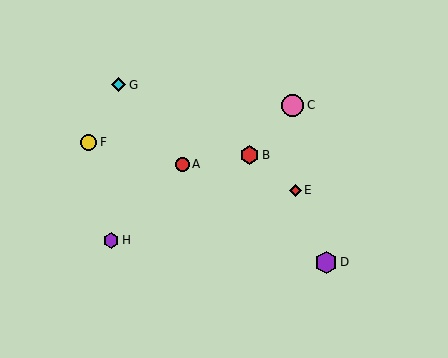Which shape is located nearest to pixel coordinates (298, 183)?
The red diamond (labeled E) at (295, 190) is nearest to that location.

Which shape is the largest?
The purple hexagon (labeled D) is the largest.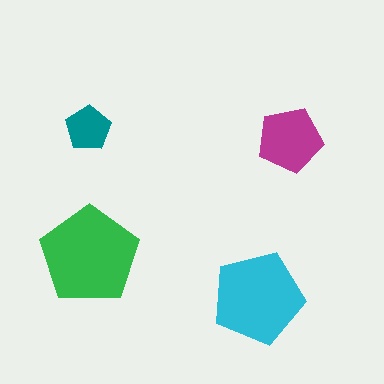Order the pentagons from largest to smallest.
the green one, the cyan one, the magenta one, the teal one.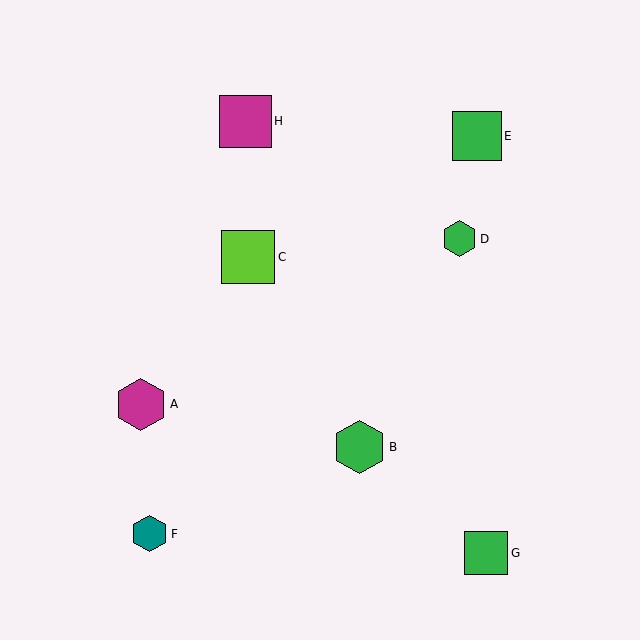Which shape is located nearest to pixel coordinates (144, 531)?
The teal hexagon (labeled F) at (150, 534) is nearest to that location.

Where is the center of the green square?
The center of the green square is at (486, 553).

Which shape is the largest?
The lime square (labeled C) is the largest.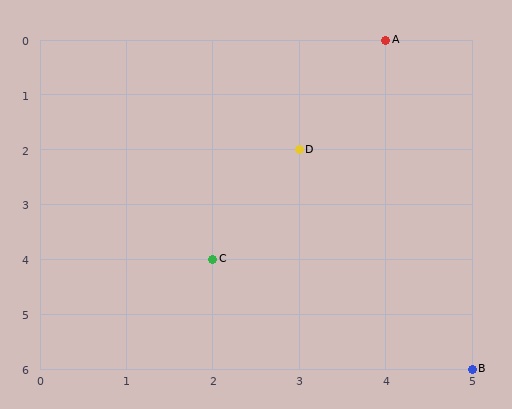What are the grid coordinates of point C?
Point C is at grid coordinates (2, 4).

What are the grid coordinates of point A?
Point A is at grid coordinates (4, 0).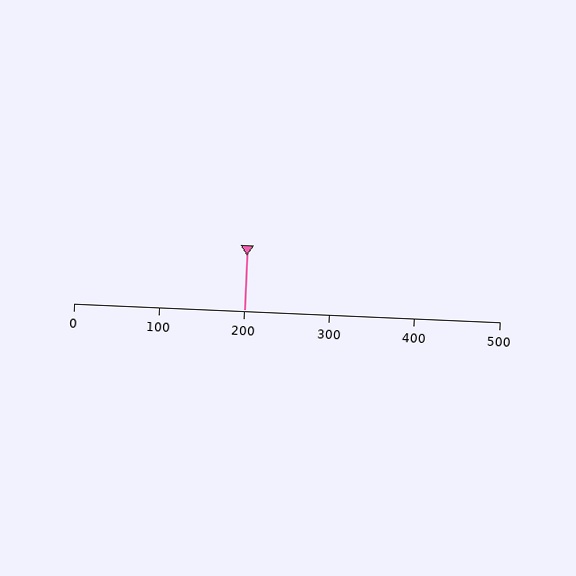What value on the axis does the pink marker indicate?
The marker indicates approximately 200.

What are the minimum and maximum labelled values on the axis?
The axis runs from 0 to 500.